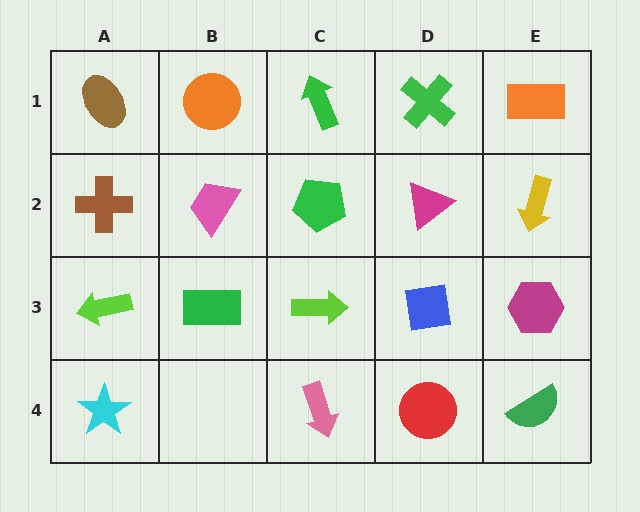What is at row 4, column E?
A green semicircle.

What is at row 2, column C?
A green pentagon.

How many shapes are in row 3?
5 shapes.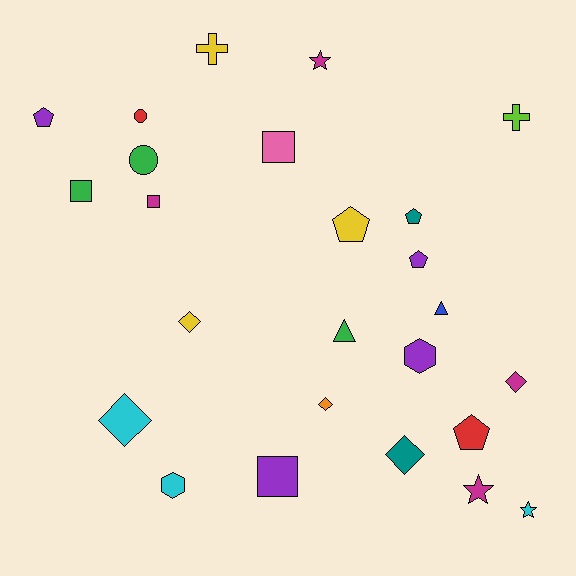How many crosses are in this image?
There are 2 crosses.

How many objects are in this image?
There are 25 objects.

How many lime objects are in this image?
There is 1 lime object.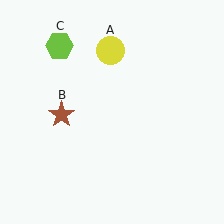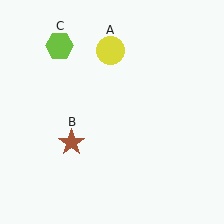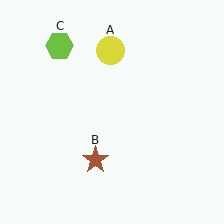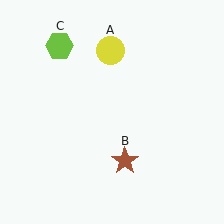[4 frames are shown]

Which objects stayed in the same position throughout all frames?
Yellow circle (object A) and lime hexagon (object C) remained stationary.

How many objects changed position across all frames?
1 object changed position: brown star (object B).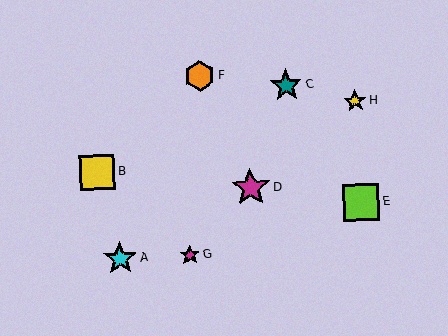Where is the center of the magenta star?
The center of the magenta star is at (251, 187).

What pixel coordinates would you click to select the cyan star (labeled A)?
Click at (120, 259) to select the cyan star A.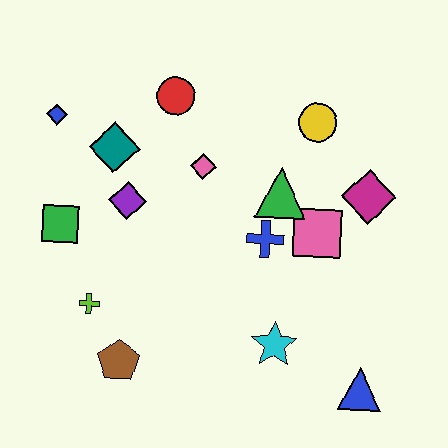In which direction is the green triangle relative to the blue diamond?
The green triangle is to the right of the blue diamond.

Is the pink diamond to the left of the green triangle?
Yes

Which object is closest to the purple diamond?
The teal diamond is closest to the purple diamond.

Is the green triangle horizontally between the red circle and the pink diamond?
No